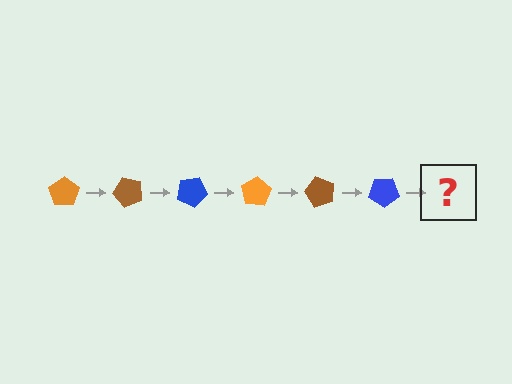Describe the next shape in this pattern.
It should be an orange pentagon, rotated 300 degrees from the start.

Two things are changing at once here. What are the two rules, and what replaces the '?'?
The two rules are that it rotates 50 degrees each step and the color cycles through orange, brown, and blue. The '?' should be an orange pentagon, rotated 300 degrees from the start.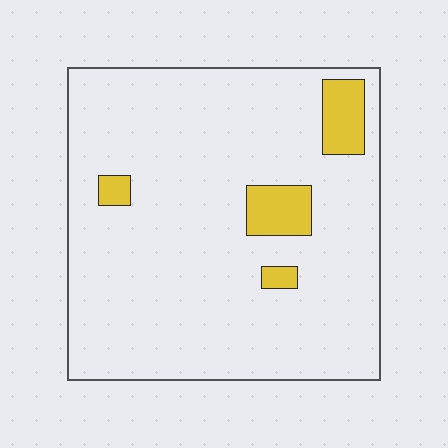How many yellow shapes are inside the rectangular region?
4.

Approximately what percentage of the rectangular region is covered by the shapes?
Approximately 10%.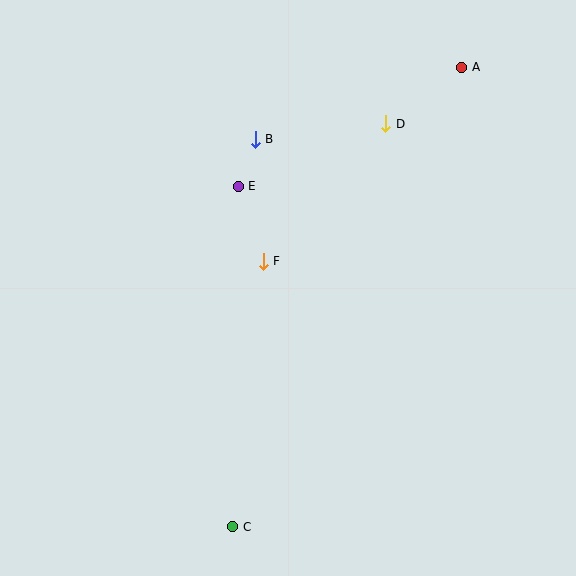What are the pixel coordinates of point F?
Point F is at (263, 261).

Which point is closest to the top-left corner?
Point B is closest to the top-left corner.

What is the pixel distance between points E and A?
The distance between E and A is 253 pixels.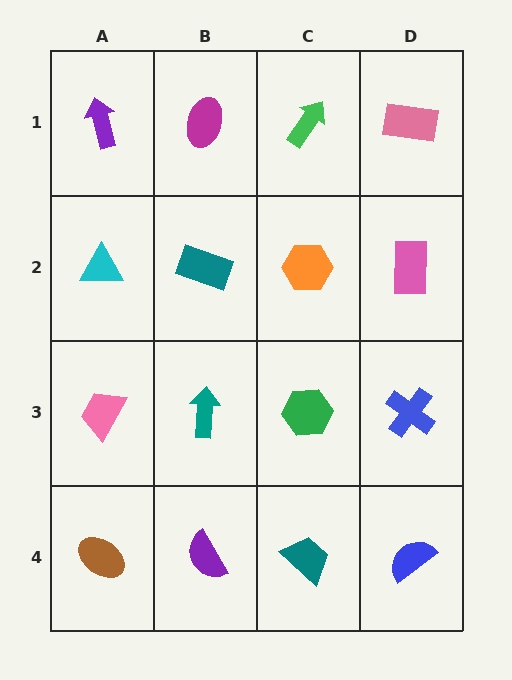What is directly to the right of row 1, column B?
A green arrow.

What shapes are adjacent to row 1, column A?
A cyan triangle (row 2, column A), a magenta ellipse (row 1, column B).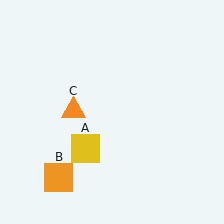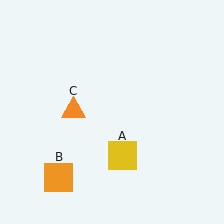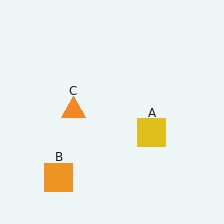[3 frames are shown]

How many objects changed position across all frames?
1 object changed position: yellow square (object A).